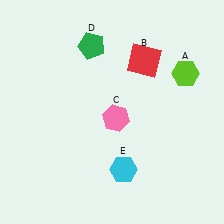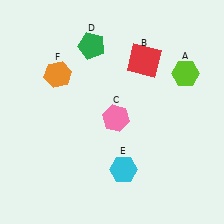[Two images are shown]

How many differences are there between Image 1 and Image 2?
There is 1 difference between the two images.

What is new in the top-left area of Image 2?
An orange hexagon (F) was added in the top-left area of Image 2.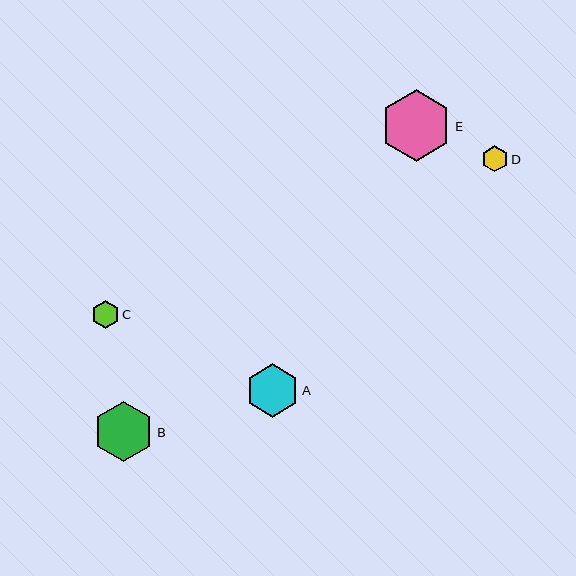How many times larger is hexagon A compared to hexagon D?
Hexagon A is approximately 2.0 times the size of hexagon D.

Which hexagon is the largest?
Hexagon E is the largest with a size of approximately 71 pixels.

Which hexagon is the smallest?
Hexagon D is the smallest with a size of approximately 26 pixels.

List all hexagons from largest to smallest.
From largest to smallest: E, B, A, C, D.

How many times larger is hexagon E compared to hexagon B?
Hexagon E is approximately 1.2 times the size of hexagon B.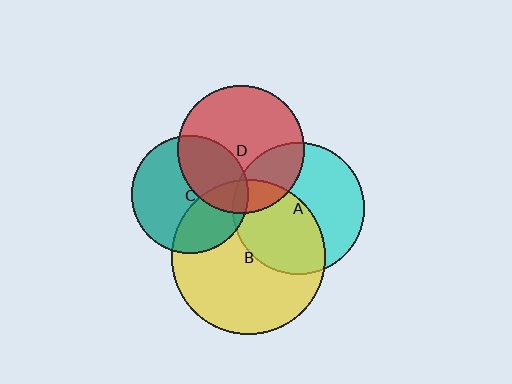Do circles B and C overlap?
Yes.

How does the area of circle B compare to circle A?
Approximately 1.4 times.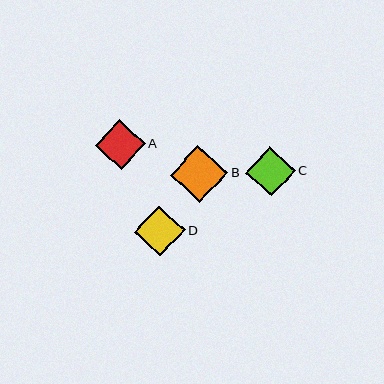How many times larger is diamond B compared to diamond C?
Diamond B is approximately 1.2 times the size of diamond C.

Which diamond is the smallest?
Diamond A is the smallest with a size of approximately 49 pixels.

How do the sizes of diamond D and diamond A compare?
Diamond D and diamond A are approximately the same size.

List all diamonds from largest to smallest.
From largest to smallest: B, D, C, A.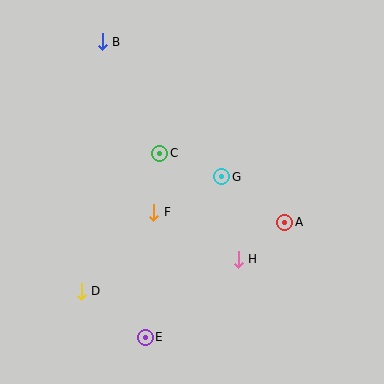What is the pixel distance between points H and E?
The distance between H and E is 122 pixels.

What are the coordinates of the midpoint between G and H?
The midpoint between G and H is at (230, 218).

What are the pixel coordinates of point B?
Point B is at (102, 42).